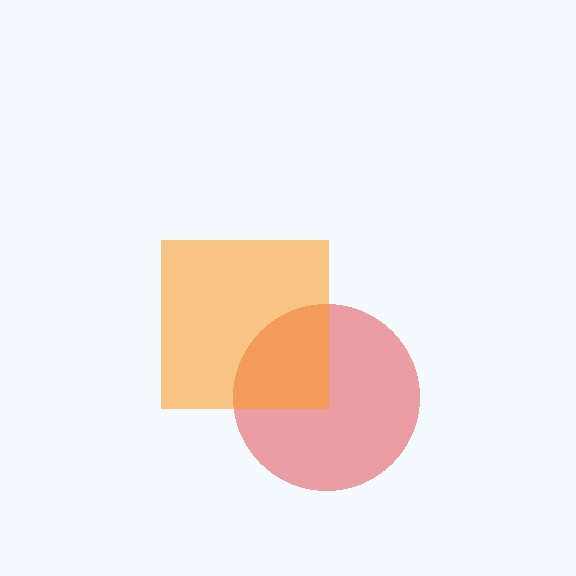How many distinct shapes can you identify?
There are 2 distinct shapes: a red circle, an orange square.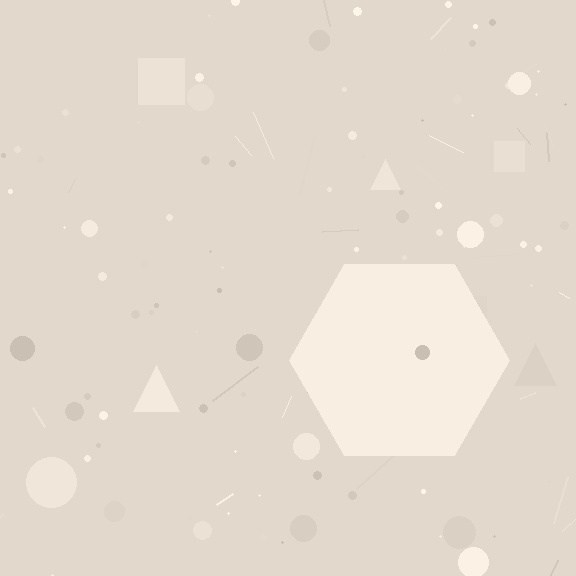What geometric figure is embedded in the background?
A hexagon is embedded in the background.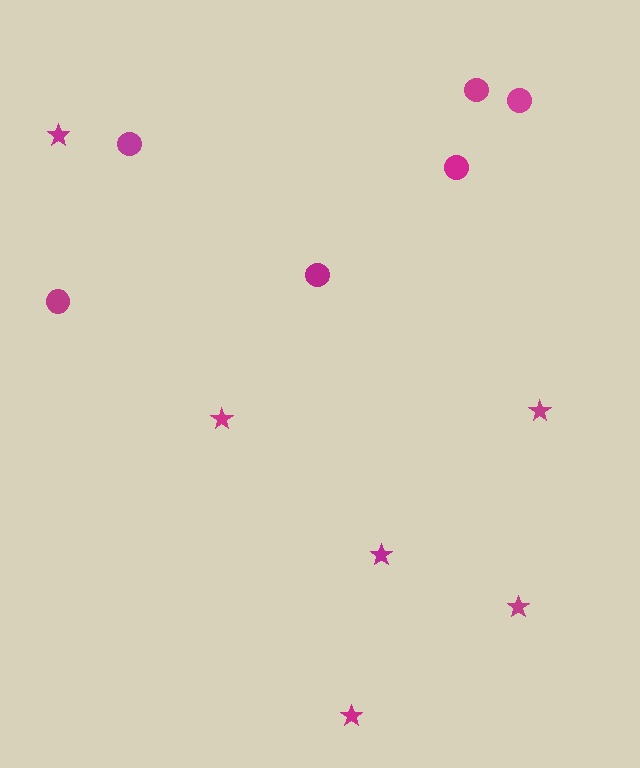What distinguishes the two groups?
There are 2 groups: one group of circles (6) and one group of stars (6).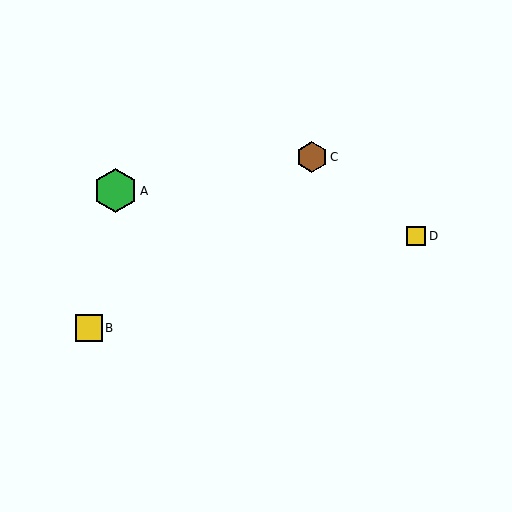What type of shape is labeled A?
Shape A is a green hexagon.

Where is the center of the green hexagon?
The center of the green hexagon is at (115, 191).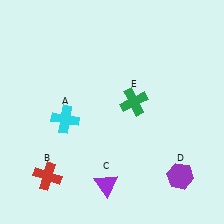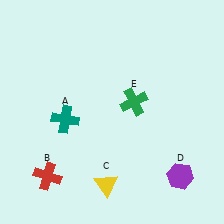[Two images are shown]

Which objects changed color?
A changed from cyan to teal. C changed from purple to yellow.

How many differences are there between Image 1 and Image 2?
There are 2 differences between the two images.